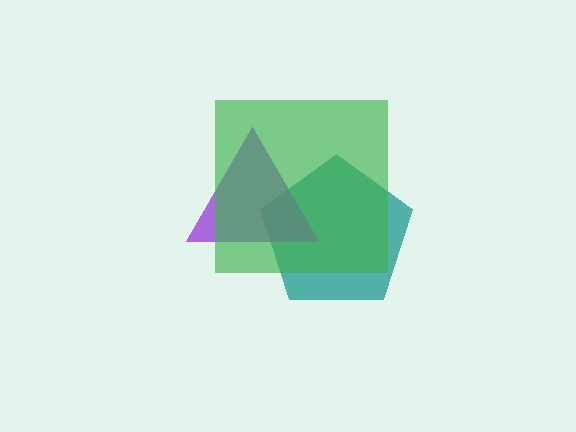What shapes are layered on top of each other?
The layered shapes are: a teal pentagon, a purple triangle, a green square.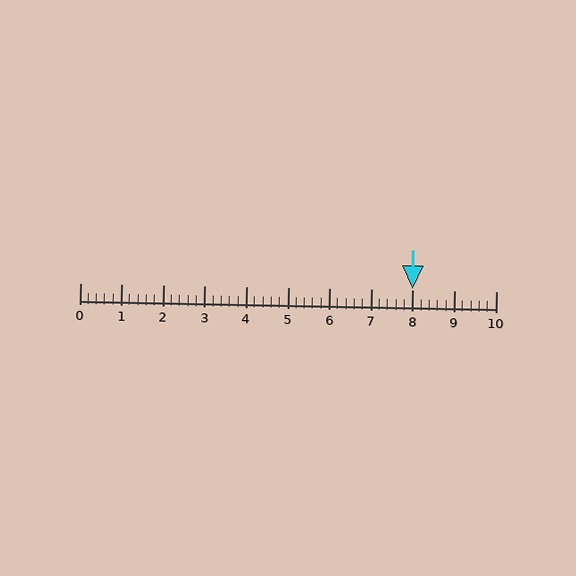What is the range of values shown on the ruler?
The ruler shows values from 0 to 10.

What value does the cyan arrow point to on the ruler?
The cyan arrow points to approximately 8.0.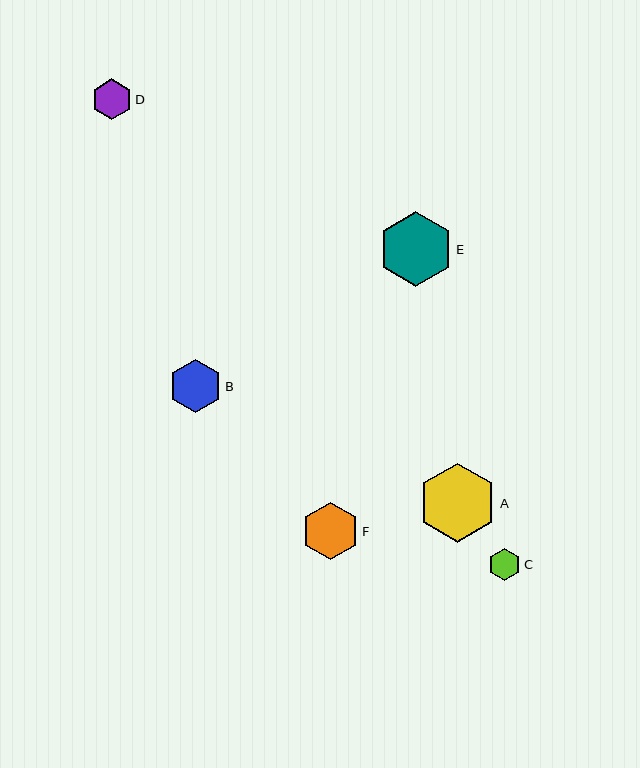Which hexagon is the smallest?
Hexagon C is the smallest with a size of approximately 32 pixels.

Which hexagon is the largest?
Hexagon A is the largest with a size of approximately 79 pixels.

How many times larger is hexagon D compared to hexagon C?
Hexagon D is approximately 1.2 times the size of hexagon C.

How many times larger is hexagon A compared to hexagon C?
Hexagon A is approximately 2.4 times the size of hexagon C.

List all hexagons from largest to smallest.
From largest to smallest: A, E, F, B, D, C.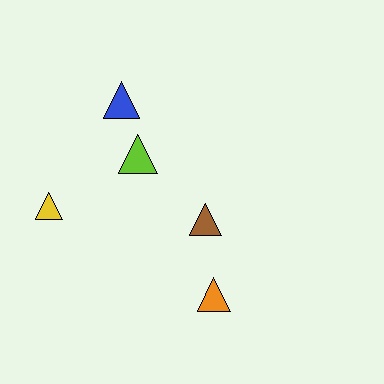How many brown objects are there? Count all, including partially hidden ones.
There is 1 brown object.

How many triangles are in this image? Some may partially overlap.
There are 5 triangles.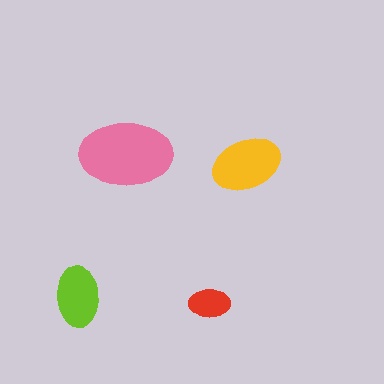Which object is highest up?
The pink ellipse is topmost.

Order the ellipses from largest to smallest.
the pink one, the yellow one, the lime one, the red one.